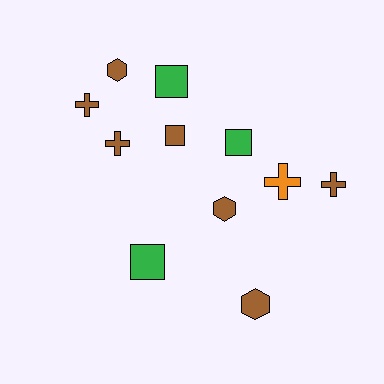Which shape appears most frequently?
Square, with 4 objects.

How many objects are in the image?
There are 11 objects.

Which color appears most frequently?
Brown, with 7 objects.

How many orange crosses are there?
There is 1 orange cross.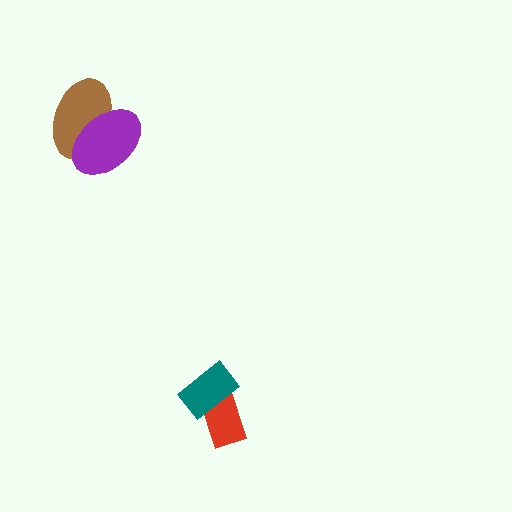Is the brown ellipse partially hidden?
Yes, it is partially covered by another shape.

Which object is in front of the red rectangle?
The teal rectangle is in front of the red rectangle.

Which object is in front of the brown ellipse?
The purple ellipse is in front of the brown ellipse.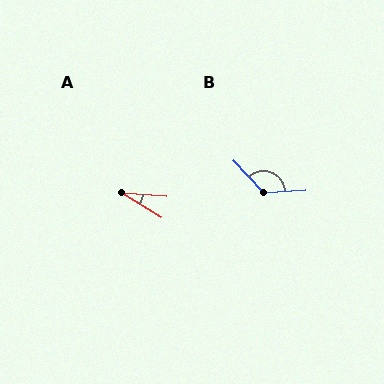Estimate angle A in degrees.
Approximately 28 degrees.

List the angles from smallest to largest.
A (28°), B (130°).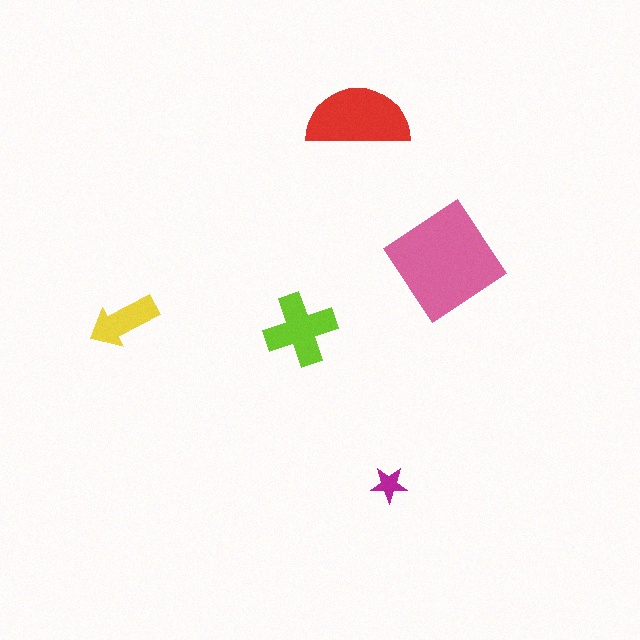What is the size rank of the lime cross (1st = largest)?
3rd.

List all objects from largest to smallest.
The pink diamond, the red semicircle, the lime cross, the yellow arrow, the magenta star.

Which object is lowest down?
The magenta star is bottommost.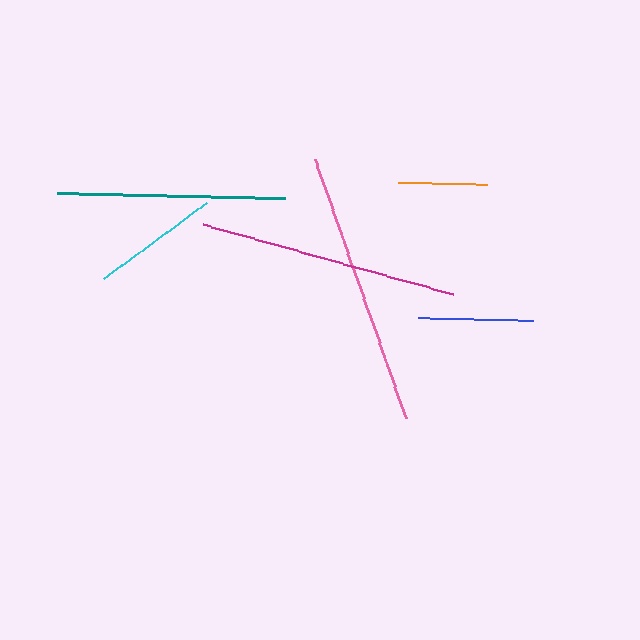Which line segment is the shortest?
The orange line is the shortest at approximately 89 pixels.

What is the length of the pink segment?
The pink segment is approximately 275 pixels long.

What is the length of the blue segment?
The blue segment is approximately 115 pixels long.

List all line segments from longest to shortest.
From longest to shortest: pink, magenta, teal, cyan, blue, orange.